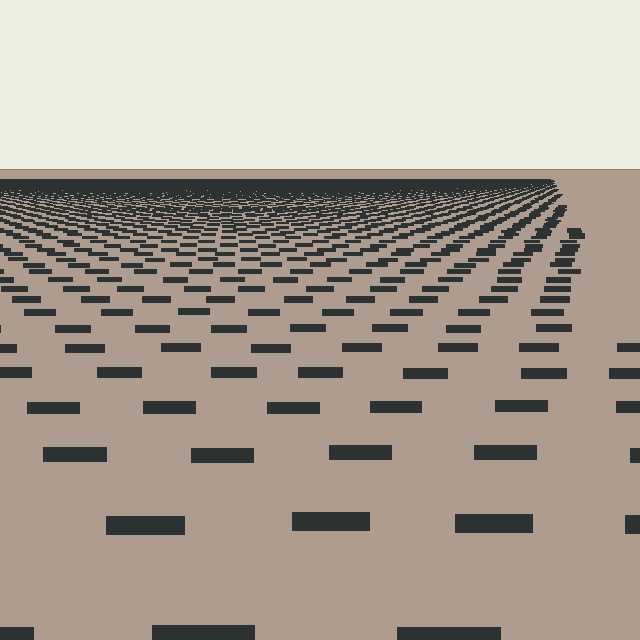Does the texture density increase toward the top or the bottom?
Density increases toward the top.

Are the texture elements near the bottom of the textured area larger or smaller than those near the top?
Larger. Near the bottom, elements are closer to the viewer and appear at a bigger on-screen size.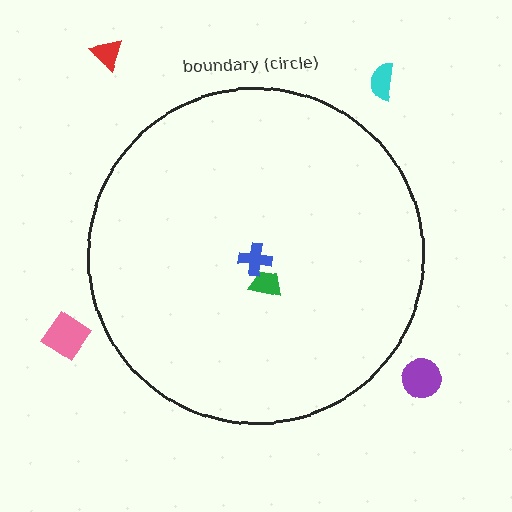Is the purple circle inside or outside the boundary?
Outside.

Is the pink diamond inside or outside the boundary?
Outside.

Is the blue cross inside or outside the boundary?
Inside.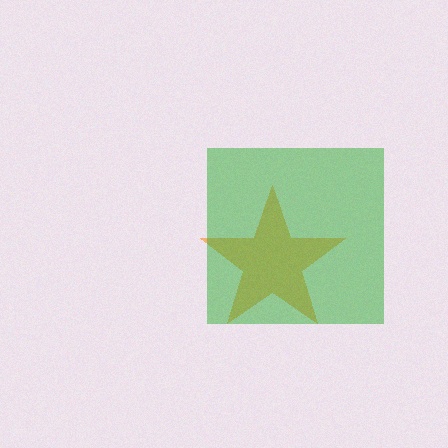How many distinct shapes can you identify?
There are 2 distinct shapes: an orange star, a green square.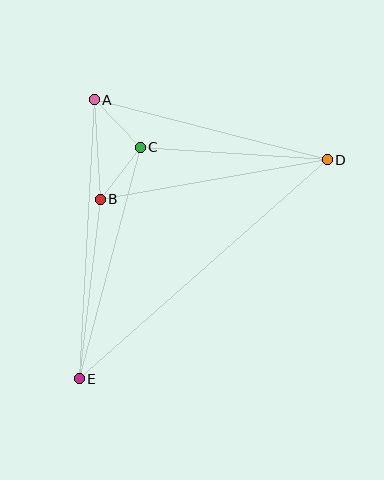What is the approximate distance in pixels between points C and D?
The distance between C and D is approximately 187 pixels.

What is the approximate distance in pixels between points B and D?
The distance between B and D is approximately 231 pixels.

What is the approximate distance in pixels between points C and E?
The distance between C and E is approximately 239 pixels.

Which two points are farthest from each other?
Points D and E are farthest from each other.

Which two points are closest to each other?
Points B and C are closest to each other.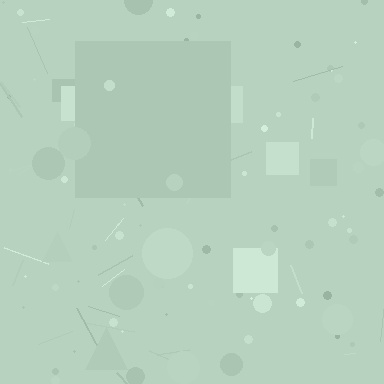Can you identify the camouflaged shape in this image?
The camouflaged shape is a square.